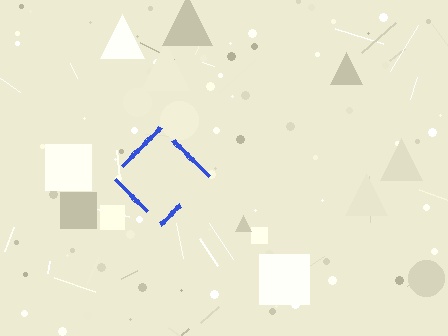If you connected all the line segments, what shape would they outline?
They would outline a diamond.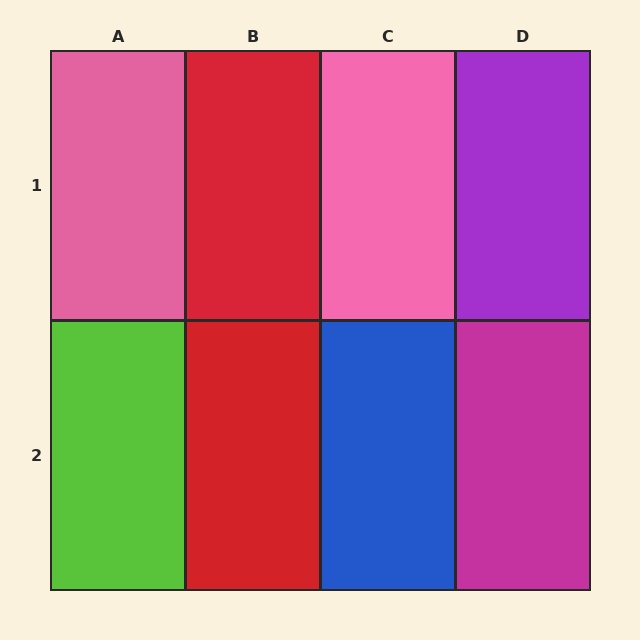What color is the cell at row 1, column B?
Red.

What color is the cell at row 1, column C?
Pink.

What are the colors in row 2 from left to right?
Lime, red, blue, magenta.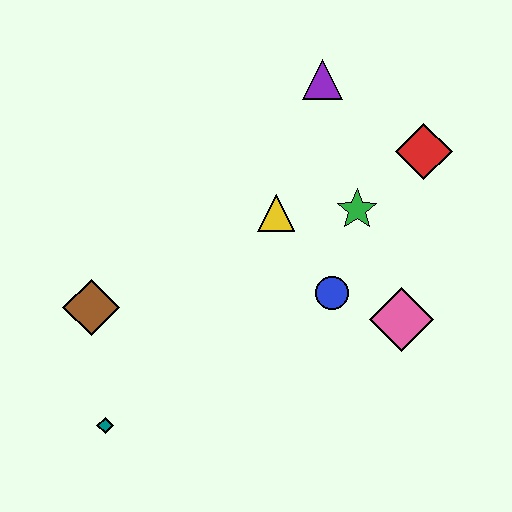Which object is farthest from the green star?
The teal diamond is farthest from the green star.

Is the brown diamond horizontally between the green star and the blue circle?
No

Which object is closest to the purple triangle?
The red diamond is closest to the purple triangle.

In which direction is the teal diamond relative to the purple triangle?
The teal diamond is below the purple triangle.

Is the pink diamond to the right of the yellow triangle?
Yes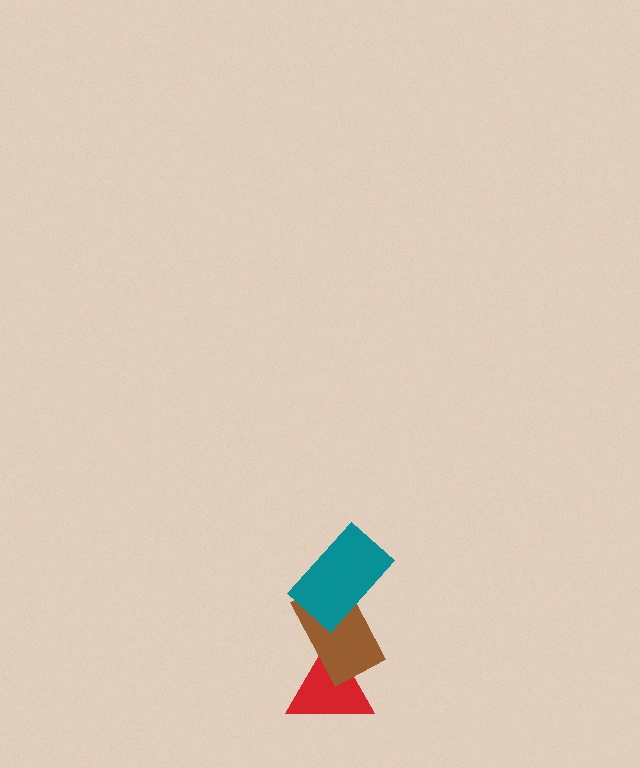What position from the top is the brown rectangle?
The brown rectangle is 2nd from the top.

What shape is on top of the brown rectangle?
The teal rectangle is on top of the brown rectangle.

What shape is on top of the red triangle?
The brown rectangle is on top of the red triangle.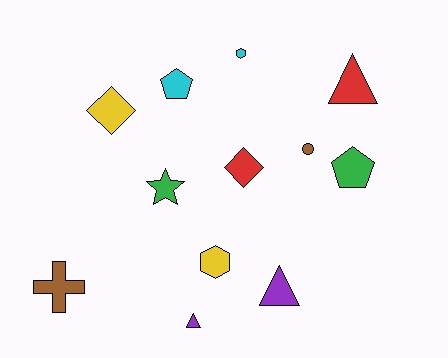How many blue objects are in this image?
There are no blue objects.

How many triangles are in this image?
There are 3 triangles.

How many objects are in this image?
There are 12 objects.